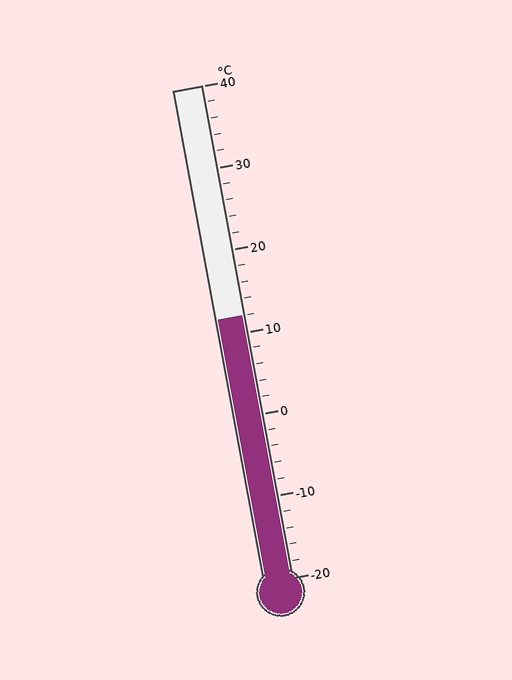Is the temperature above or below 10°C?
The temperature is above 10°C.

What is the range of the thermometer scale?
The thermometer scale ranges from -20°C to 40°C.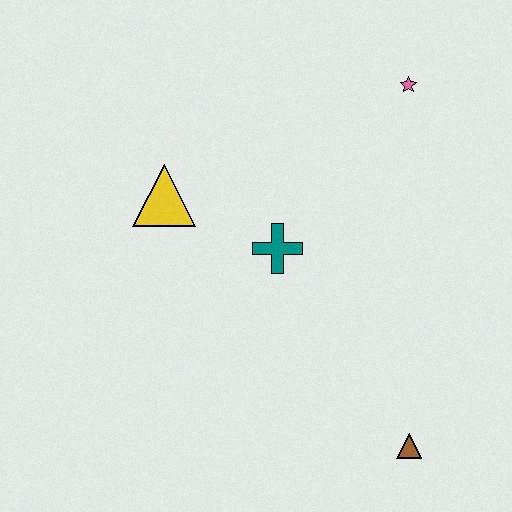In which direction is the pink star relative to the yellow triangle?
The pink star is to the right of the yellow triangle.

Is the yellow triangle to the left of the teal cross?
Yes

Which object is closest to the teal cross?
The yellow triangle is closest to the teal cross.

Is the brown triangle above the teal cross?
No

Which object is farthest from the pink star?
The brown triangle is farthest from the pink star.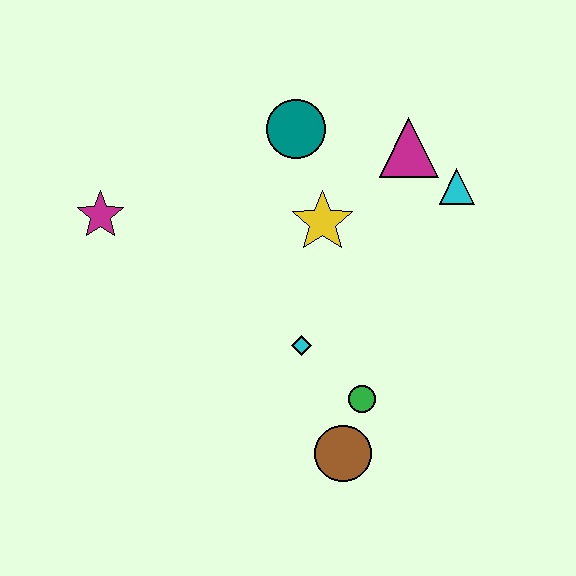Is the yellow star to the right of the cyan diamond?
Yes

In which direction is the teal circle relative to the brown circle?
The teal circle is above the brown circle.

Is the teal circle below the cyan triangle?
No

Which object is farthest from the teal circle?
The brown circle is farthest from the teal circle.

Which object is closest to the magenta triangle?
The cyan triangle is closest to the magenta triangle.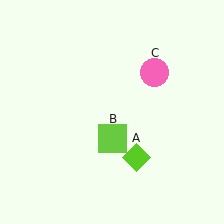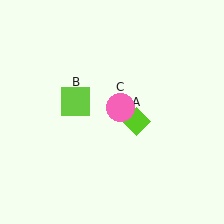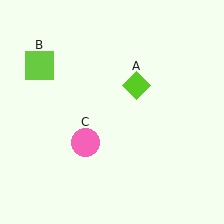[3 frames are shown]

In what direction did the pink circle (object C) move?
The pink circle (object C) moved down and to the left.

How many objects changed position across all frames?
3 objects changed position: lime diamond (object A), lime square (object B), pink circle (object C).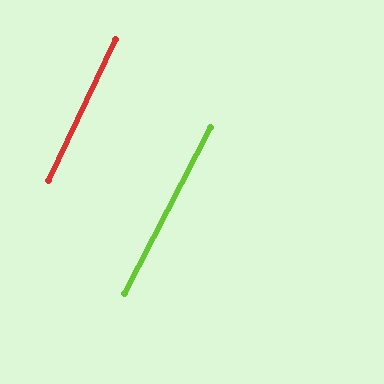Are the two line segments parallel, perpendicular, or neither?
Parallel — their directions differ by only 1.8°.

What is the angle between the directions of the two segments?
Approximately 2 degrees.